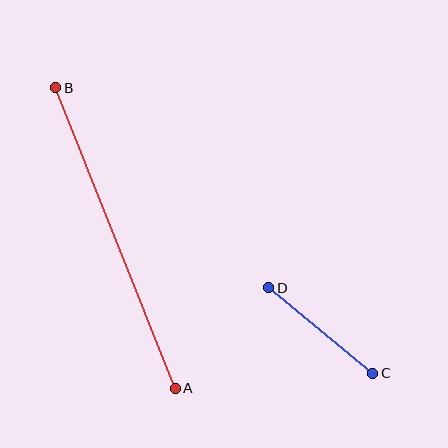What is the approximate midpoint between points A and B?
The midpoint is at approximately (115, 238) pixels.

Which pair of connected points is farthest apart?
Points A and B are farthest apart.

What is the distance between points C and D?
The distance is approximately 134 pixels.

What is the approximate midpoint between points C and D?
The midpoint is at approximately (321, 331) pixels.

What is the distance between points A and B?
The distance is approximately 323 pixels.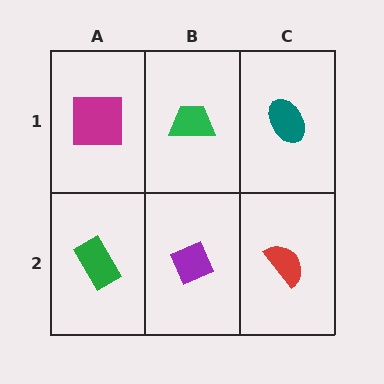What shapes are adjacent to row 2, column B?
A green trapezoid (row 1, column B), a green rectangle (row 2, column A), a red semicircle (row 2, column C).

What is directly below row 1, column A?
A green rectangle.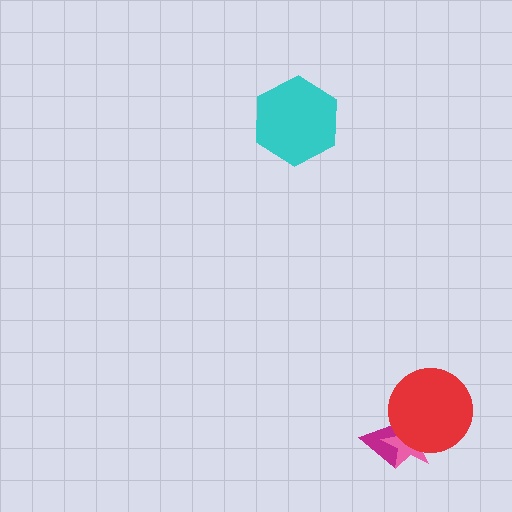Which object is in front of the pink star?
The red circle is in front of the pink star.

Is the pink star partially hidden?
Yes, it is partially covered by another shape.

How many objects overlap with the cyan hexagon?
0 objects overlap with the cyan hexagon.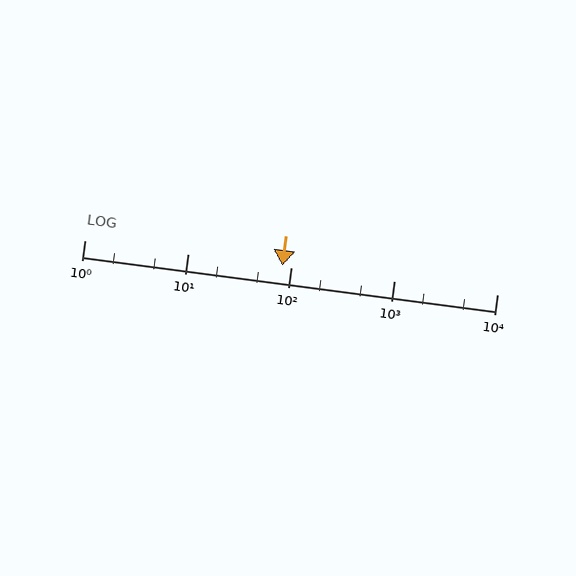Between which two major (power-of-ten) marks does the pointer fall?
The pointer is between 10 and 100.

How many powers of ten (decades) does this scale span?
The scale spans 4 decades, from 1 to 10000.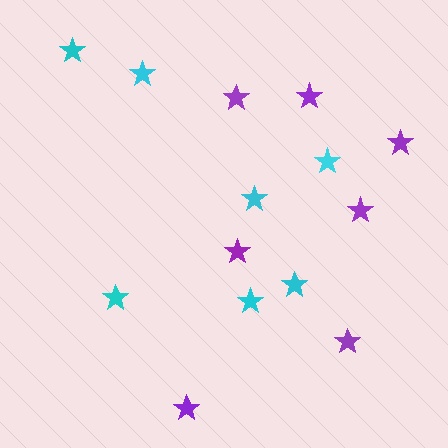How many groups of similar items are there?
There are 2 groups: one group of cyan stars (7) and one group of purple stars (7).